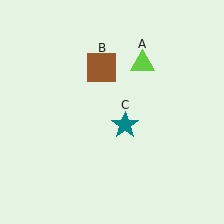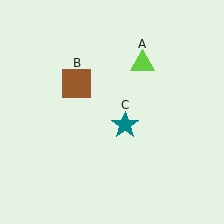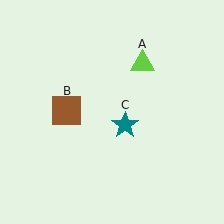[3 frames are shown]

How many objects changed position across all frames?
1 object changed position: brown square (object B).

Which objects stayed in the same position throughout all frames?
Lime triangle (object A) and teal star (object C) remained stationary.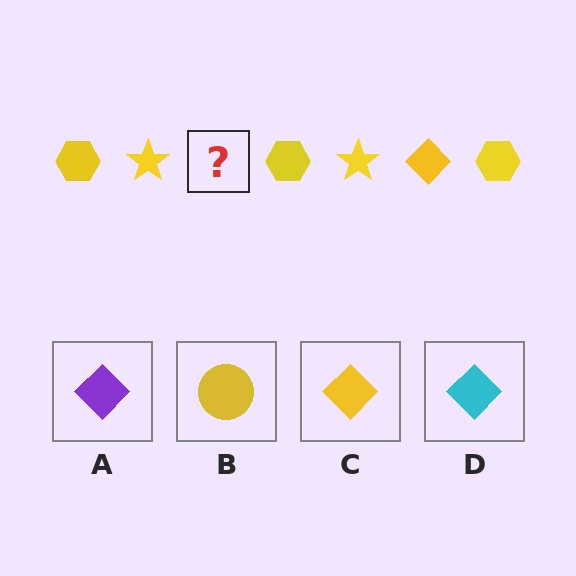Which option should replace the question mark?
Option C.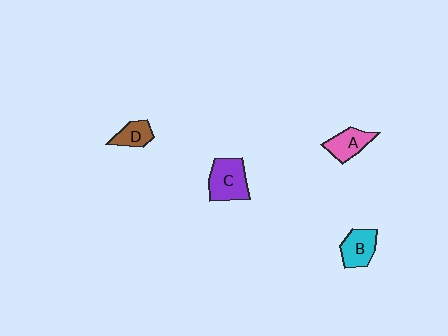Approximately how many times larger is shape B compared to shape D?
Approximately 1.4 times.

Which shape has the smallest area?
Shape D (brown).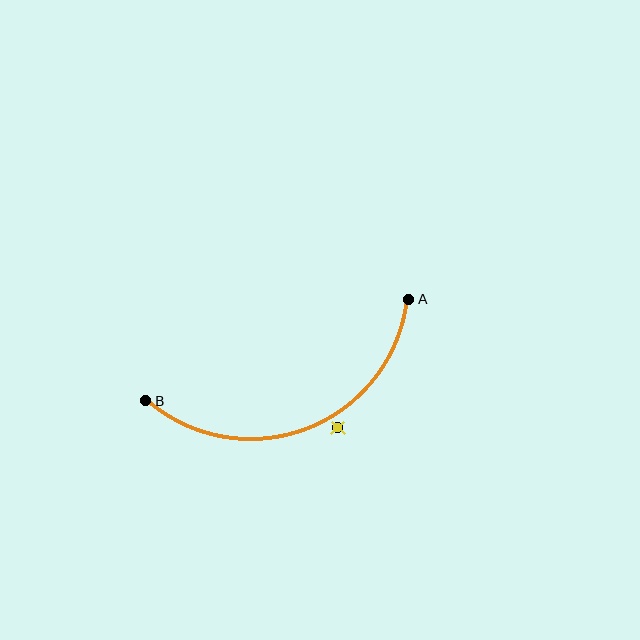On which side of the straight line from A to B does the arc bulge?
The arc bulges below the straight line connecting A and B.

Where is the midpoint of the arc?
The arc midpoint is the point on the curve farthest from the straight line joining A and B. It sits below that line.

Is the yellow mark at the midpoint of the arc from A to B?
No — the yellow mark does not lie on the arc at all. It sits slightly outside the curve.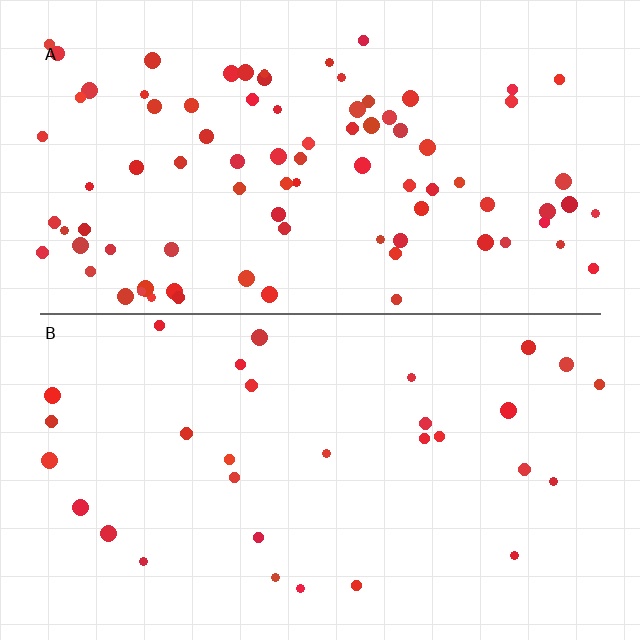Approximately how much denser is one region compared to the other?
Approximately 2.8× — region A over region B.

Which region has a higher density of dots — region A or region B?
A (the top).